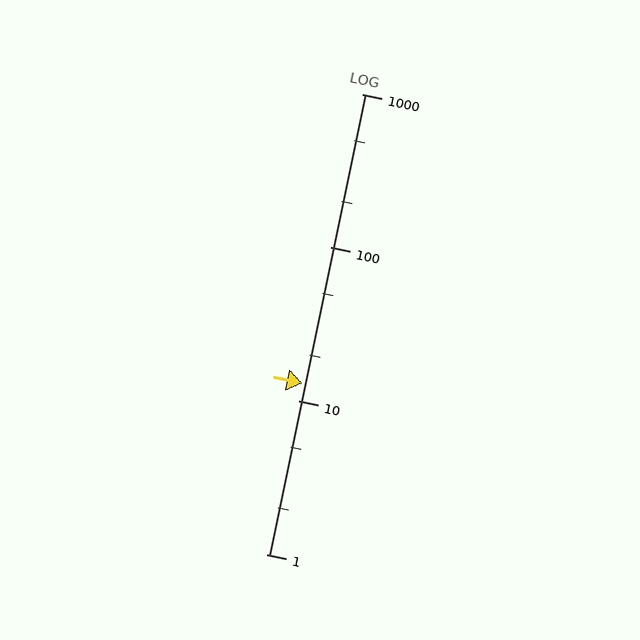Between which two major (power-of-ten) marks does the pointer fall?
The pointer is between 10 and 100.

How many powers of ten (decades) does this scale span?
The scale spans 3 decades, from 1 to 1000.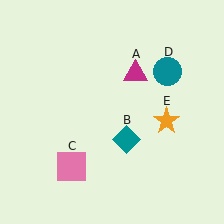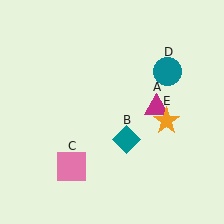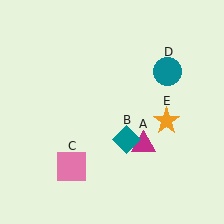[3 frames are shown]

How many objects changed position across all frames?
1 object changed position: magenta triangle (object A).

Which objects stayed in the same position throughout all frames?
Teal diamond (object B) and pink square (object C) and teal circle (object D) and orange star (object E) remained stationary.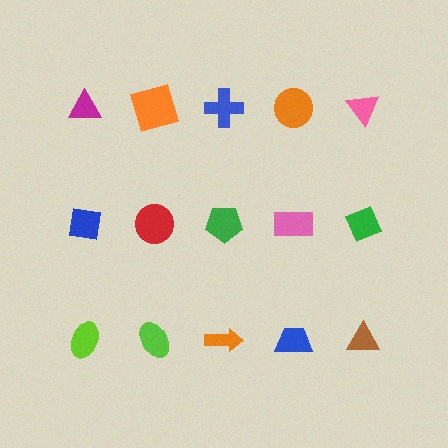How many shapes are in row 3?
5 shapes.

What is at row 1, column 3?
A blue cross.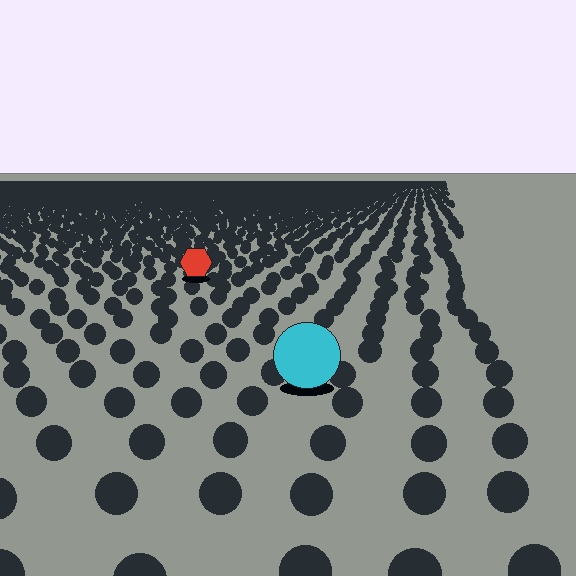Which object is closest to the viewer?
The cyan circle is closest. The texture marks near it are larger and more spread out.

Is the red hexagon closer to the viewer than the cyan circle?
No. The cyan circle is closer — you can tell from the texture gradient: the ground texture is coarser near it.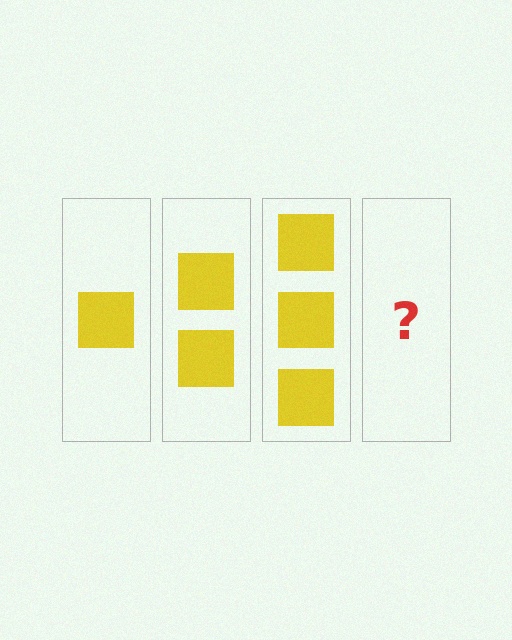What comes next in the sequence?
The next element should be 4 squares.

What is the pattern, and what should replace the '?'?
The pattern is that each step adds one more square. The '?' should be 4 squares.